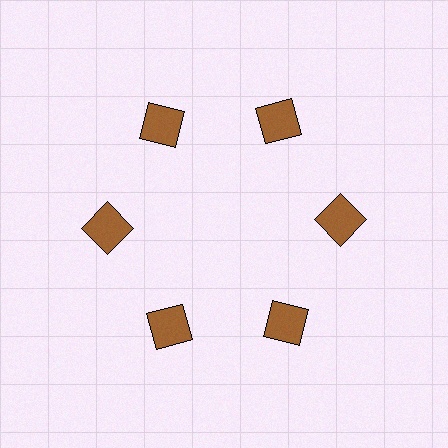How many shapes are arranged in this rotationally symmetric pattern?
There are 6 shapes, arranged in 6 groups of 1.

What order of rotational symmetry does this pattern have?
This pattern has 6-fold rotational symmetry.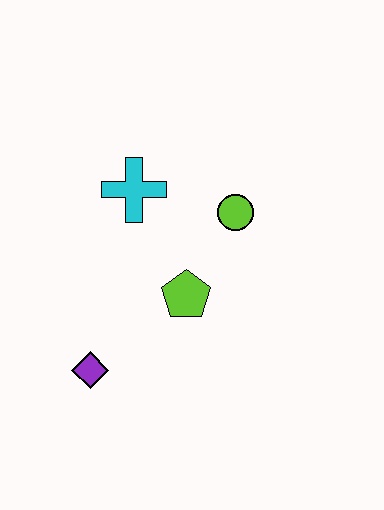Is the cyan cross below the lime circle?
No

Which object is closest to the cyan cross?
The lime circle is closest to the cyan cross.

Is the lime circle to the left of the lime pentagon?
No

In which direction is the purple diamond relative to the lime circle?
The purple diamond is below the lime circle.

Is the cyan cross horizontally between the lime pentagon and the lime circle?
No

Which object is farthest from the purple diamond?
The lime circle is farthest from the purple diamond.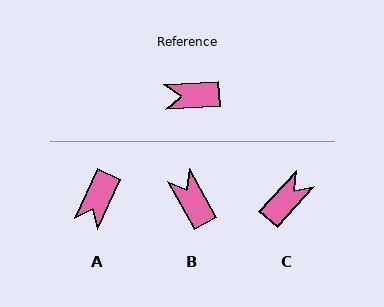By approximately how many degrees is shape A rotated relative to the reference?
Approximately 62 degrees counter-clockwise.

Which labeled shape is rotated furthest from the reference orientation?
C, about 136 degrees away.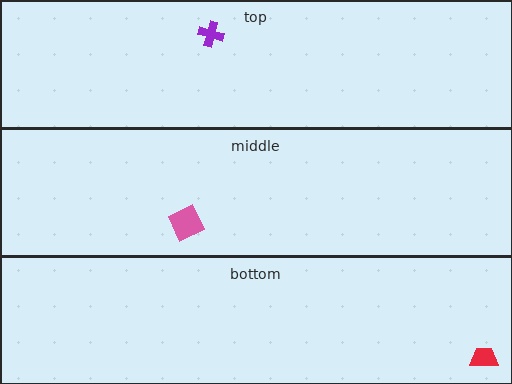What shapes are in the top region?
The purple cross.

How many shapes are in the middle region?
1.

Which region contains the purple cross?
The top region.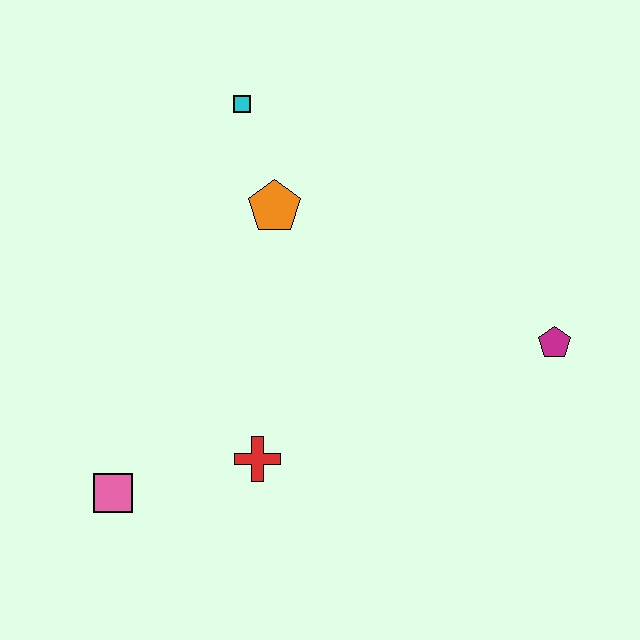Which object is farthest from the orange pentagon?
The pink square is farthest from the orange pentagon.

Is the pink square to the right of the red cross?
No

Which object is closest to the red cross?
The pink square is closest to the red cross.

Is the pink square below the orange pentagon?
Yes